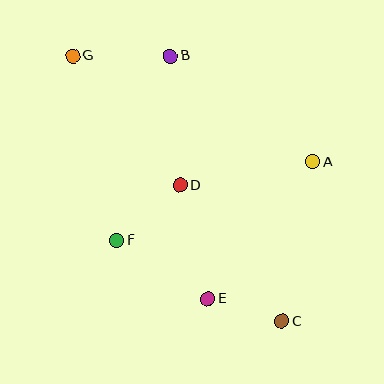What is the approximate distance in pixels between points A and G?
The distance between A and G is approximately 263 pixels.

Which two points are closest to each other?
Points C and E are closest to each other.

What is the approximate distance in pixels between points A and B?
The distance between A and B is approximately 177 pixels.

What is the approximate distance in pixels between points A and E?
The distance between A and E is approximately 172 pixels.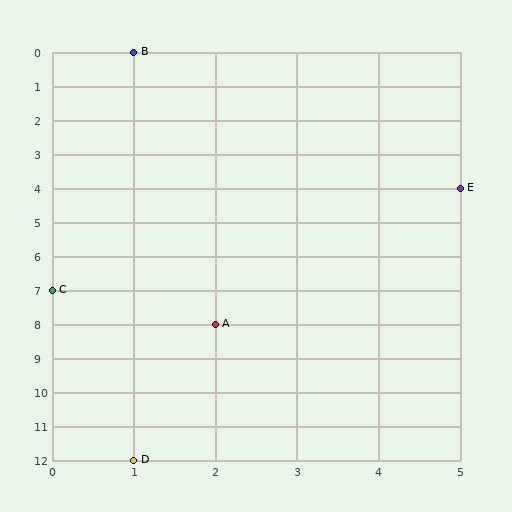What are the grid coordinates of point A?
Point A is at grid coordinates (2, 8).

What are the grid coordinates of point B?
Point B is at grid coordinates (1, 0).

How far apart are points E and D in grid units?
Points E and D are 4 columns and 8 rows apart (about 8.9 grid units diagonally).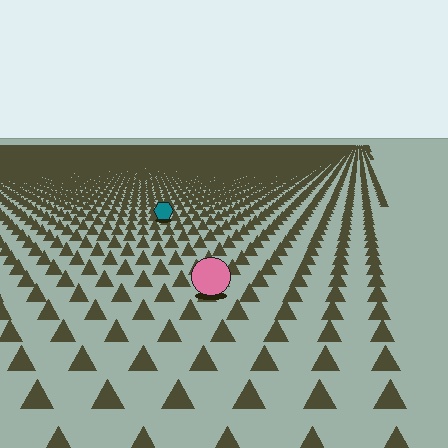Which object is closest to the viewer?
The pink circle is closest. The texture marks near it are larger and more spread out.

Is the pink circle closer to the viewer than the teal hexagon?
Yes. The pink circle is closer — you can tell from the texture gradient: the ground texture is coarser near it.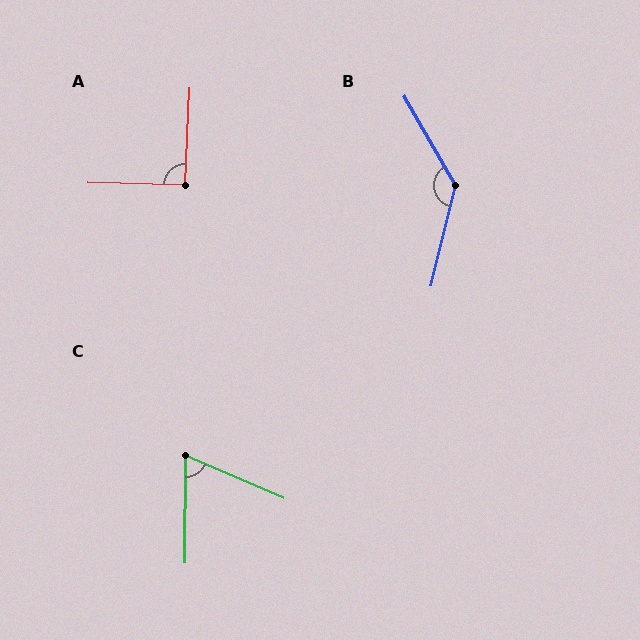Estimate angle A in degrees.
Approximately 91 degrees.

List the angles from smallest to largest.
C (67°), A (91°), B (136°).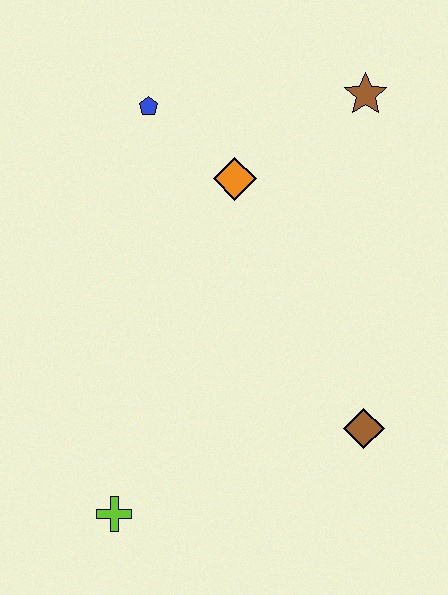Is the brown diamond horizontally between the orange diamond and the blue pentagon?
No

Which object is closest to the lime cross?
The brown diamond is closest to the lime cross.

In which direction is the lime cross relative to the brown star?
The lime cross is below the brown star.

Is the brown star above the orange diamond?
Yes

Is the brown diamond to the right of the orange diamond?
Yes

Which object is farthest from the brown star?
The lime cross is farthest from the brown star.